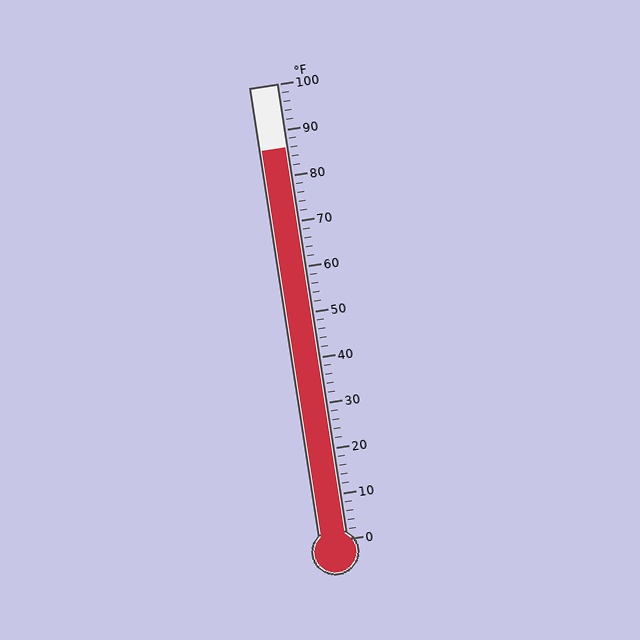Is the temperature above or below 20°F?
The temperature is above 20°F.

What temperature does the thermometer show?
The thermometer shows approximately 86°F.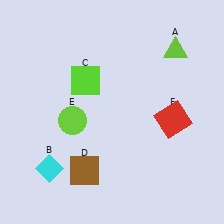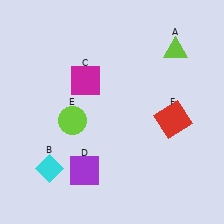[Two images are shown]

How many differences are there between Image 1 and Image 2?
There are 2 differences between the two images.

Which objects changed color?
C changed from lime to magenta. D changed from brown to purple.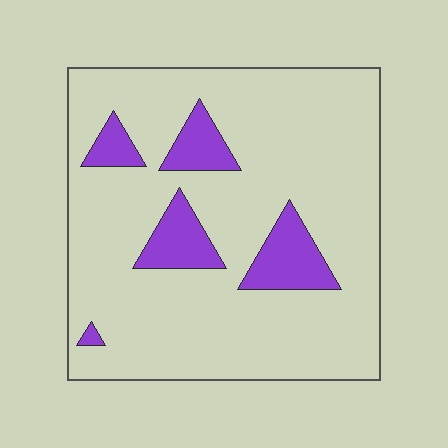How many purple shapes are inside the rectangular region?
5.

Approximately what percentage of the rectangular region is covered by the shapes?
Approximately 15%.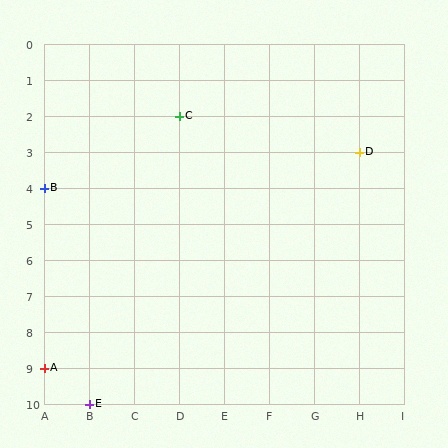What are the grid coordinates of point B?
Point B is at grid coordinates (A, 4).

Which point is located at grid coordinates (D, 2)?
Point C is at (D, 2).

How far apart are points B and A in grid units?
Points B and A are 5 rows apart.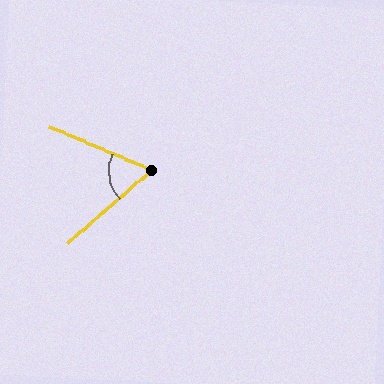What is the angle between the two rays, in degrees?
Approximately 64 degrees.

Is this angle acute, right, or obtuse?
It is acute.